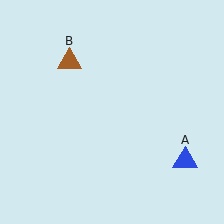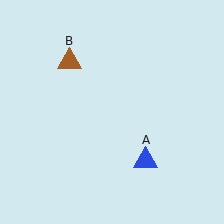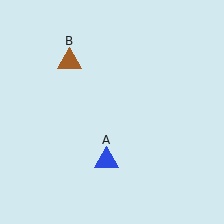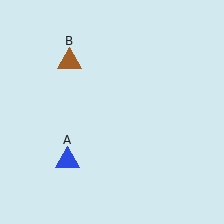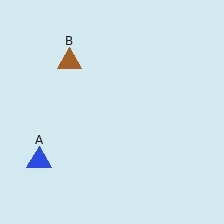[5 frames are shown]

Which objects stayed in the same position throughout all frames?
Brown triangle (object B) remained stationary.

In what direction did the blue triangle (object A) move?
The blue triangle (object A) moved left.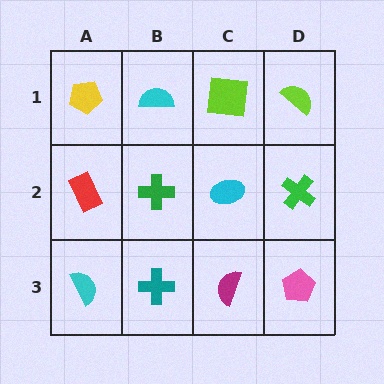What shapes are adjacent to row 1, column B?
A green cross (row 2, column B), a yellow pentagon (row 1, column A), a lime square (row 1, column C).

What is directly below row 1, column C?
A cyan ellipse.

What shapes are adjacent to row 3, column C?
A cyan ellipse (row 2, column C), a teal cross (row 3, column B), a pink pentagon (row 3, column D).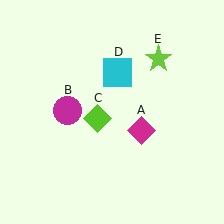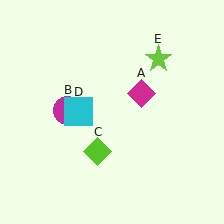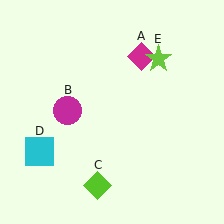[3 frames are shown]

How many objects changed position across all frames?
3 objects changed position: magenta diamond (object A), lime diamond (object C), cyan square (object D).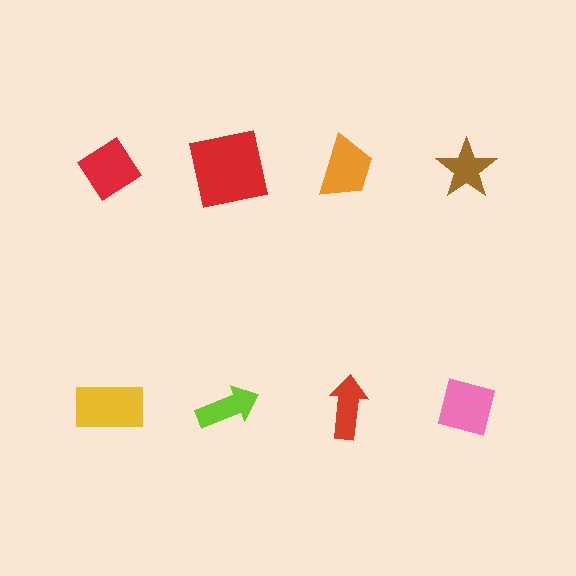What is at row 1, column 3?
An orange trapezoid.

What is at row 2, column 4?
A pink square.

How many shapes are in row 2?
4 shapes.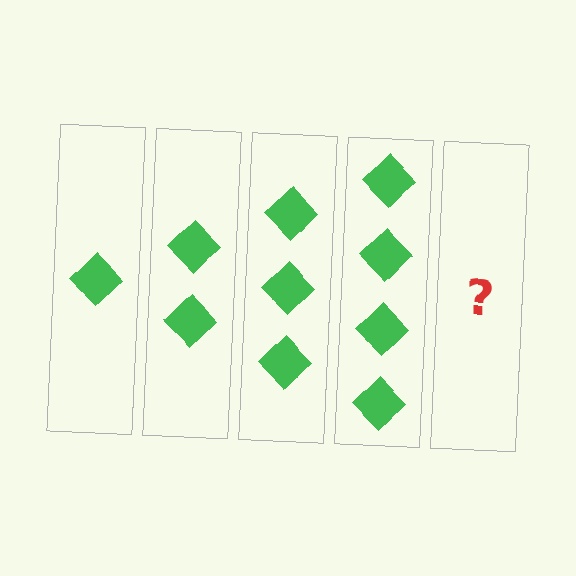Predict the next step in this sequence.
The next step is 5 diamonds.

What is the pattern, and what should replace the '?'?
The pattern is that each step adds one more diamond. The '?' should be 5 diamonds.